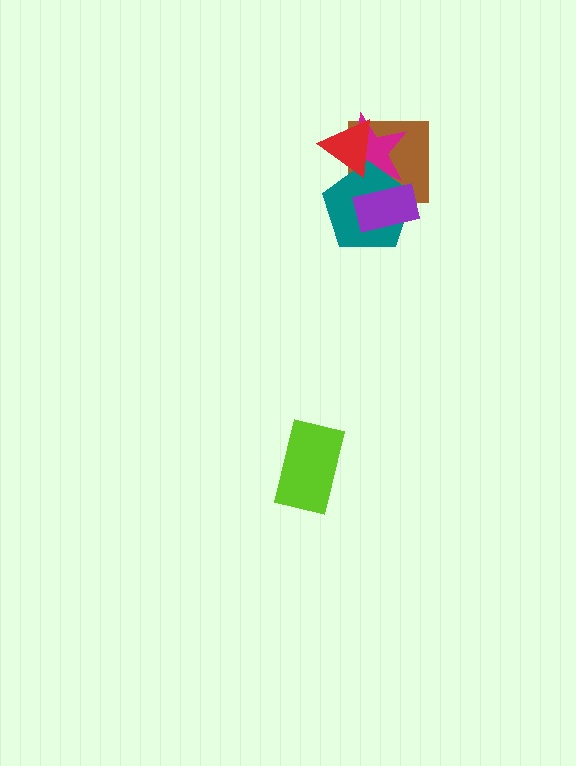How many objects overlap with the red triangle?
3 objects overlap with the red triangle.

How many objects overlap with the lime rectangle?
0 objects overlap with the lime rectangle.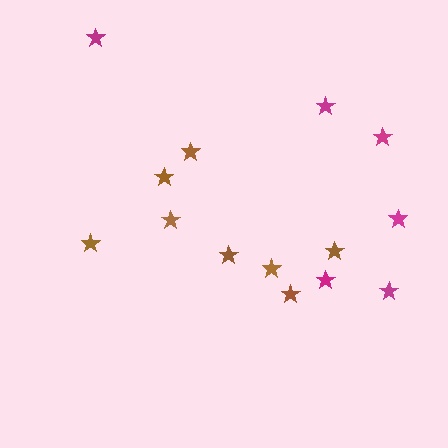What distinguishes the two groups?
There are 2 groups: one group of brown stars (8) and one group of magenta stars (6).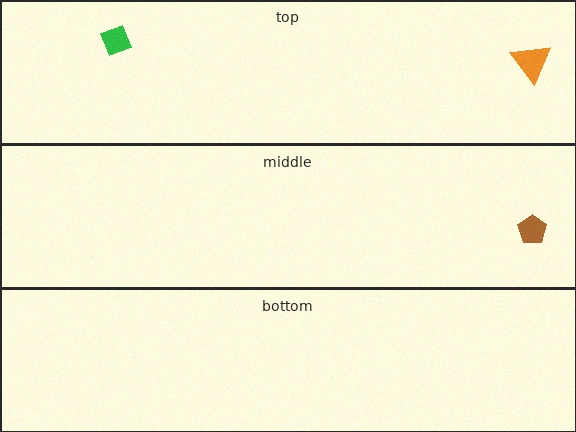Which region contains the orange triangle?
The top region.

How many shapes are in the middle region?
1.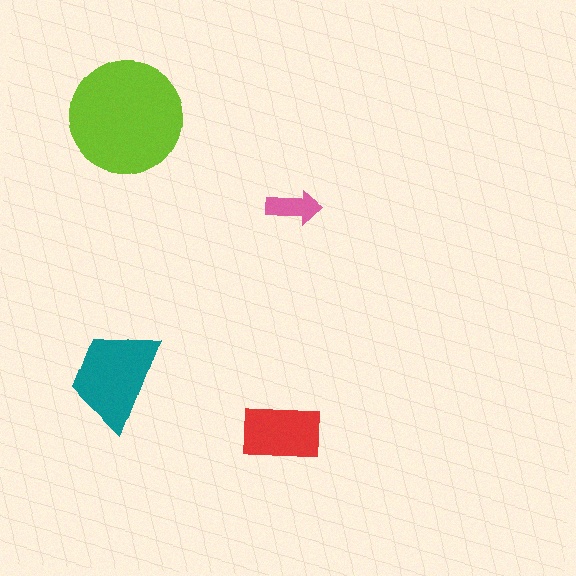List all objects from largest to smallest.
The lime circle, the teal trapezoid, the red rectangle, the pink arrow.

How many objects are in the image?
There are 4 objects in the image.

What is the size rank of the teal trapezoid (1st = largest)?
2nd.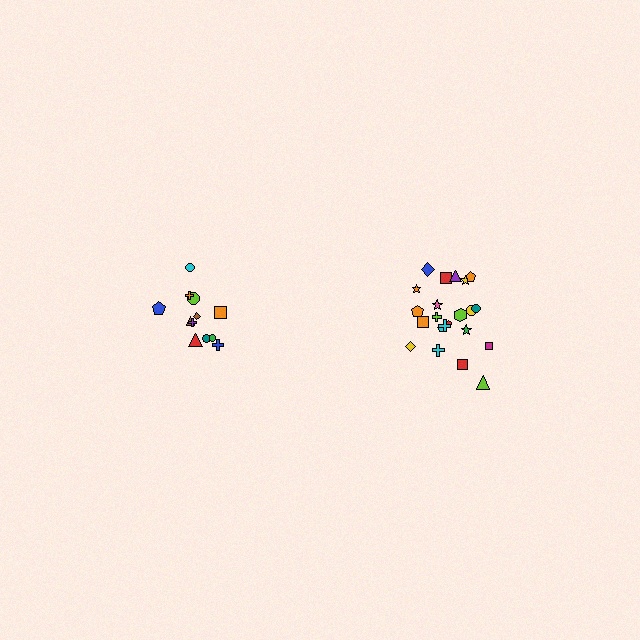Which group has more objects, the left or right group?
The right group.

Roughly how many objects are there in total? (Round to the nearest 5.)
Roughly 35 objects in total.